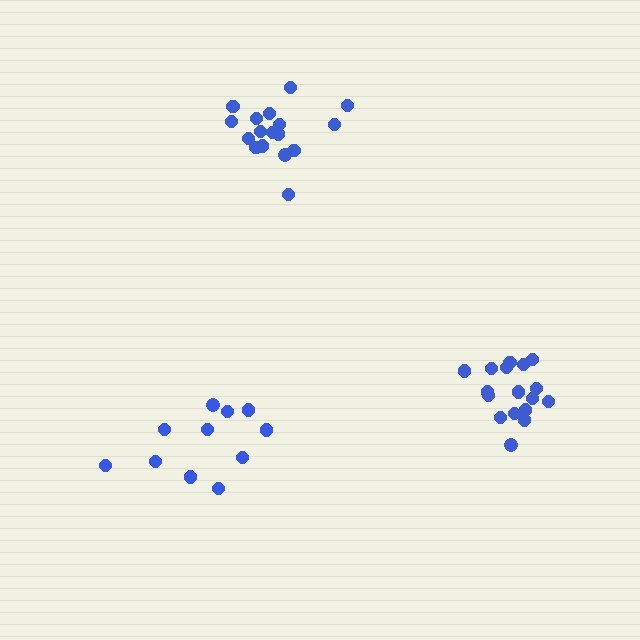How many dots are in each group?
Group 1: 11 dots, Group 2: 17 dots, Group 3: 17 dots (45 total).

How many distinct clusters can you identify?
There are 3 distinct clusters.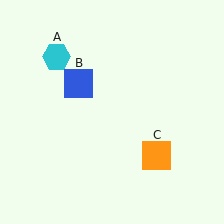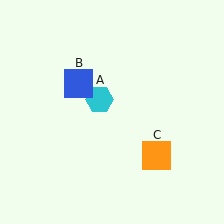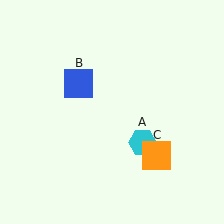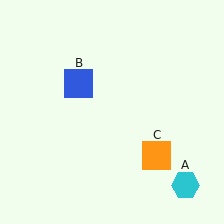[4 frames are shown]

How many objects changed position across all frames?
1 object changed position: cyan hexagon (object A).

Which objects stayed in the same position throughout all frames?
Blue square (object B) and orange square (object C) remained stationary.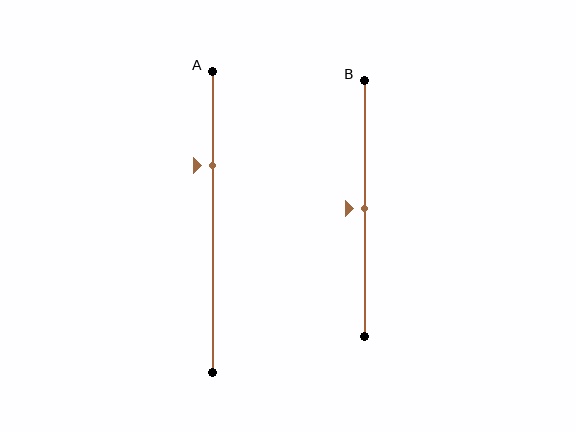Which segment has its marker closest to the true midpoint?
Segment B has its marker closest to the true midpoint.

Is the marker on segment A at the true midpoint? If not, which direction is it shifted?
No, the marker on segment A is shifted upward by about 19% of the segment length.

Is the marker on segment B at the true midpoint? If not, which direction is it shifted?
Yes, the marker on segment B is at the true midpoint.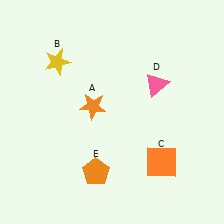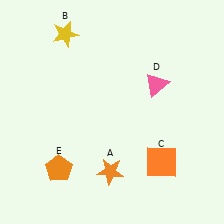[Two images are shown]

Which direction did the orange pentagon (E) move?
The orange pentagon (E) moved left.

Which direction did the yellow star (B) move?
The yellow star (B) moved up.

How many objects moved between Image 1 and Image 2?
3 objects moved between the two images.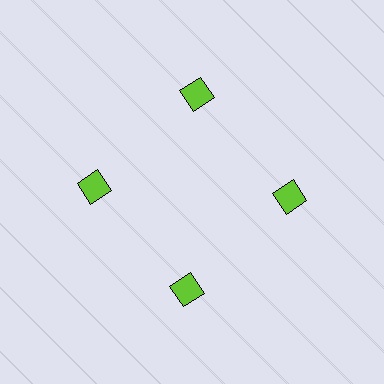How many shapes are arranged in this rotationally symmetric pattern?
There are 4 shapes, arranged in 4 groups of 1.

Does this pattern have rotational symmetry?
Yes, this pattern has 4-fold rotational symmetry. It looks the same after rotating 90 degrees around the center.